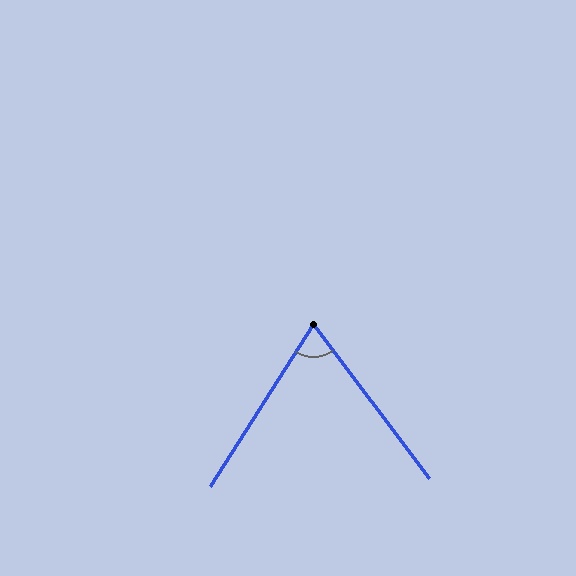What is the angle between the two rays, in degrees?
Approximately 70 degrees.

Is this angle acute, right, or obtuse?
It is acute.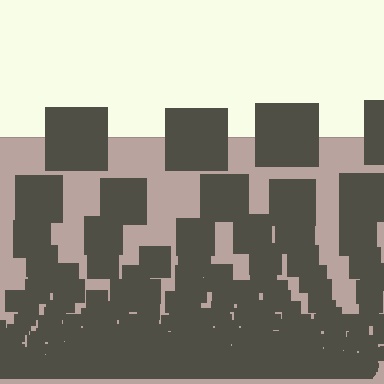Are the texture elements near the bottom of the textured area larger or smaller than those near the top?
Smaller. The gradient is inverted — elements near the bottom are smaller and denser.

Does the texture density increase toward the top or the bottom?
Density increases toward the bottom.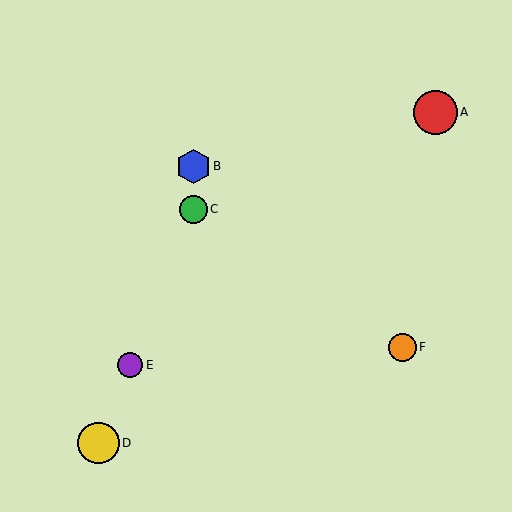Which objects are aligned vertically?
Objects B, C are aligned vertically.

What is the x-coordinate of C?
Object C is at x≈193.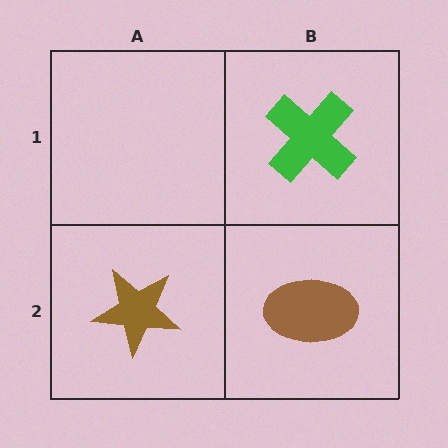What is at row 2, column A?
A brown star.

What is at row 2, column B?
A brown ellipse.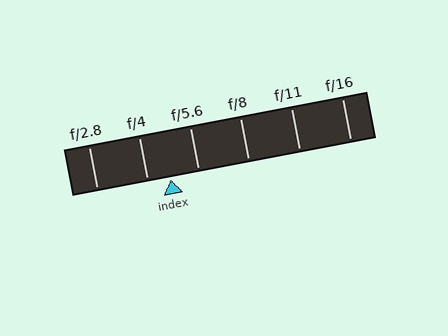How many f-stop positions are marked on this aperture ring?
There are 6 f-stop positions marked.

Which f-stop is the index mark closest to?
The index mark is closest to f/4.